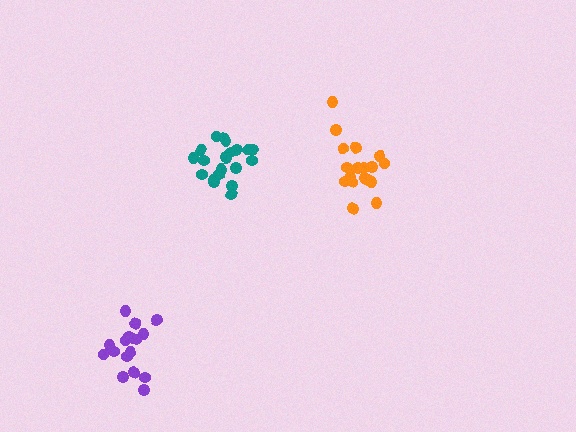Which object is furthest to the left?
The purple cluster is leftmost.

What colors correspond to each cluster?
The clusters are colored: purple, orange, teal.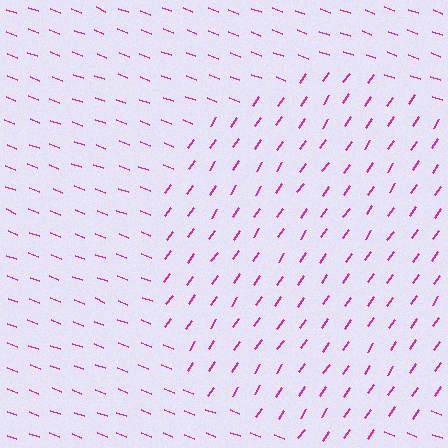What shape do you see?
I see a circle.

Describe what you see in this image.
The image is filled with small magenta line segments. A circle region in the image has lines oriented differently from the surrounding lines, creating a visible texture boundary.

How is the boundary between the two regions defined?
The boundary is defined purely by a change in line orientation (approximately 76 degrees difference). All lines are the same color and thickness.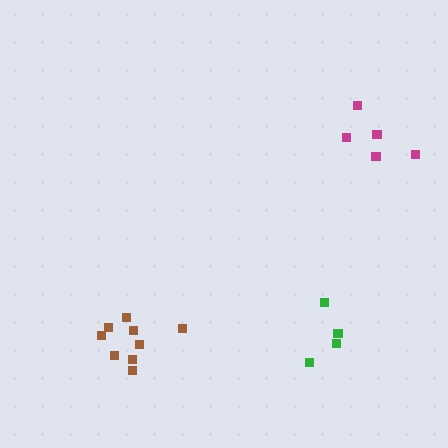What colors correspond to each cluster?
The clusters are colored: magenta, green, brown.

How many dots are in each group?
Group 1: 5 dots, Group 2: 5 dots, Group 3: 9 dots (19 total).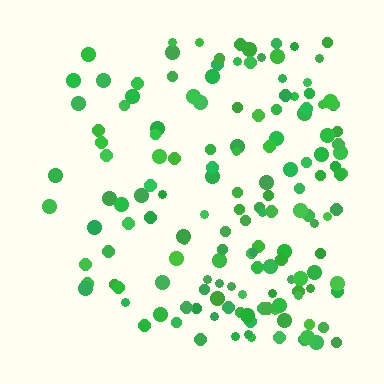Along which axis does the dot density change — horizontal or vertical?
Horizontal.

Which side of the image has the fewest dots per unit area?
The left.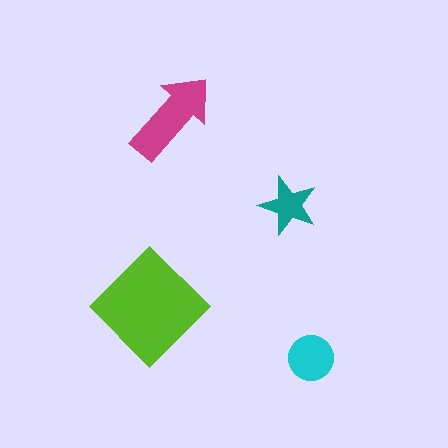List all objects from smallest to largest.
The teal star, the cyan circle, the magenta arrow, the lime diamond.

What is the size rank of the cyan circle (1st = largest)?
3rd.